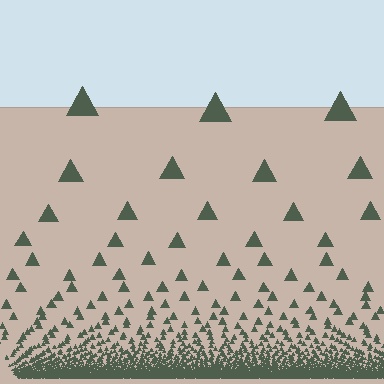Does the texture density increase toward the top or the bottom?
Density increases toward the bottom.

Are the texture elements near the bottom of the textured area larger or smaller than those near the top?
Smaller. The gradient is inverted — elements near the bottom are smaller and denser.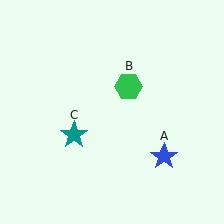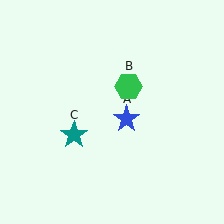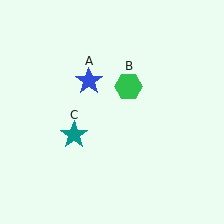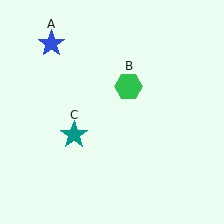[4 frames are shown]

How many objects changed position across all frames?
1 object changed position: blue star (object A).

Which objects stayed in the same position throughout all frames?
Green hexagon (object B) and teal star (object C) remained stationary.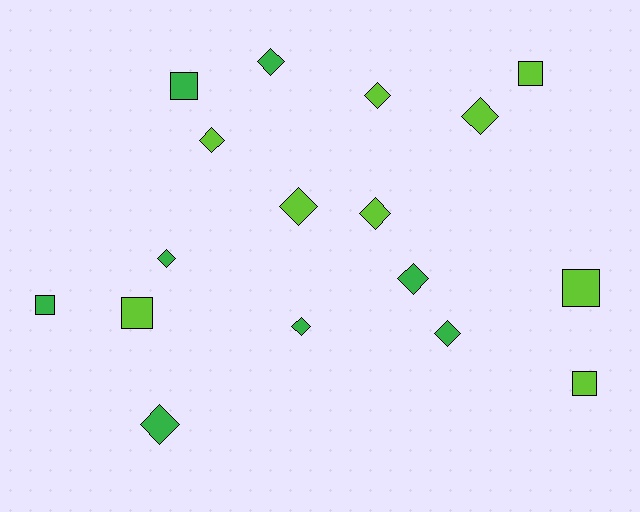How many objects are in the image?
There are 17 objects.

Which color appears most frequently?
Lime, with 9 objects.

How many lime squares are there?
There are 4 lime squares.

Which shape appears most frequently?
Diamond, with 11 objects.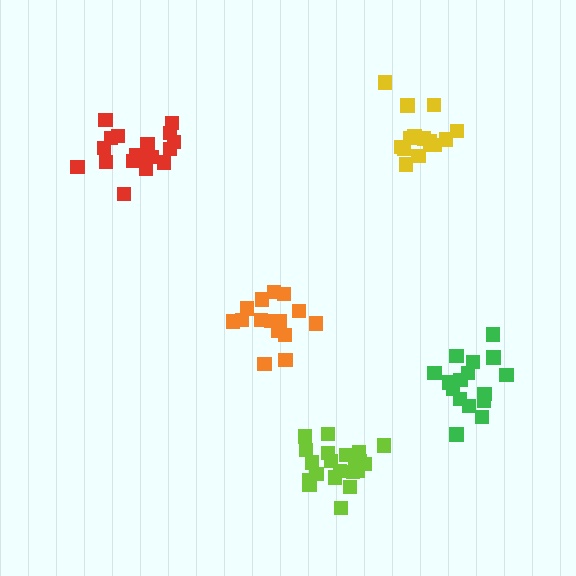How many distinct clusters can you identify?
There are 5 distinct clusters.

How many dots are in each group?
Group 1: 15 dots, Group 2: 16 dots, Group 3: 15 dots, Group 4: 18 dots, Group 5: 21 dots (85 total).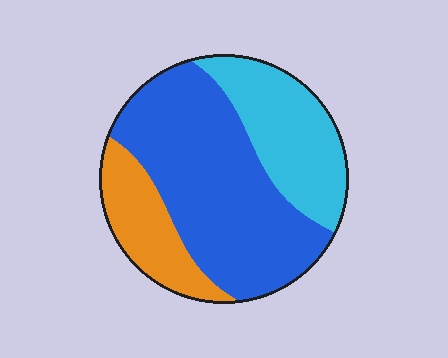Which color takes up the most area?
Blue, at roughly 55%.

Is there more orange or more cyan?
Cyan.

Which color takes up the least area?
Orange, at roughly 20%.